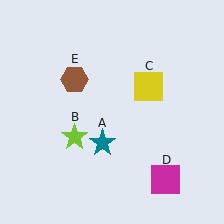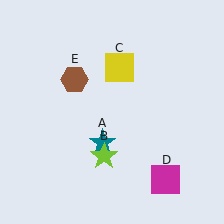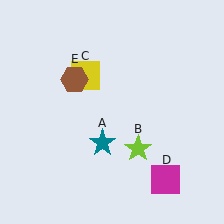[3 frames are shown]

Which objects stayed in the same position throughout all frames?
Teal star (object A) and magenta square (object D) and brown hexagon (object E) remained stationary.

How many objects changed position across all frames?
2 objects changed position: lime star (object B), yellow square (object C).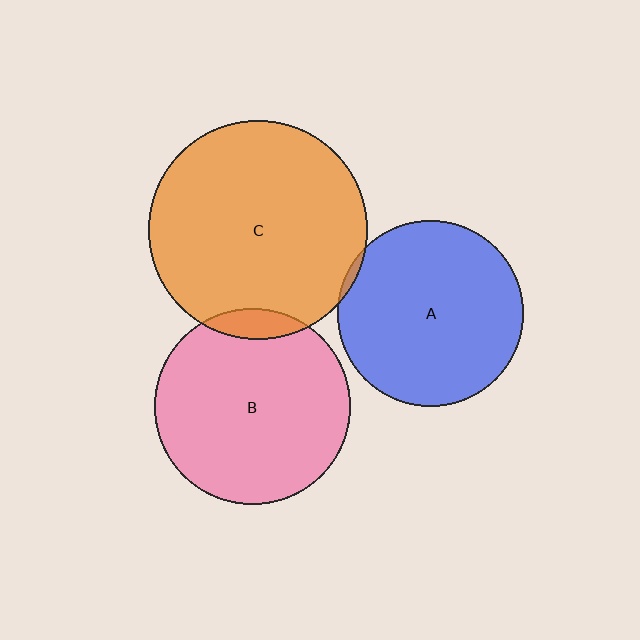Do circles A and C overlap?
Yes.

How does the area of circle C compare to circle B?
Approximately 1.2 times.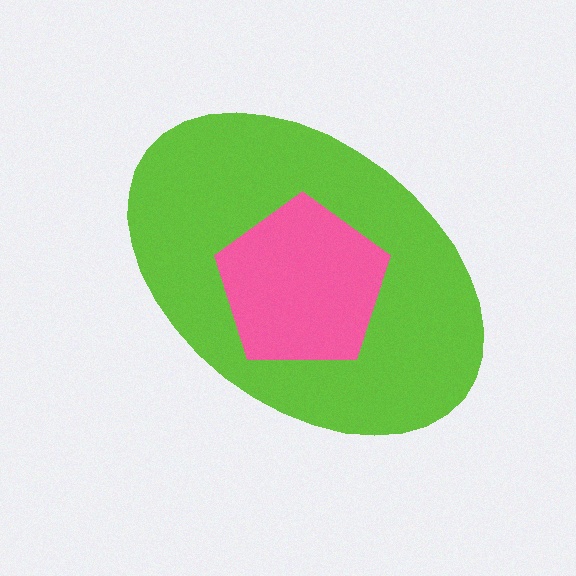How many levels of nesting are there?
2.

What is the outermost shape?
The lime ellipse.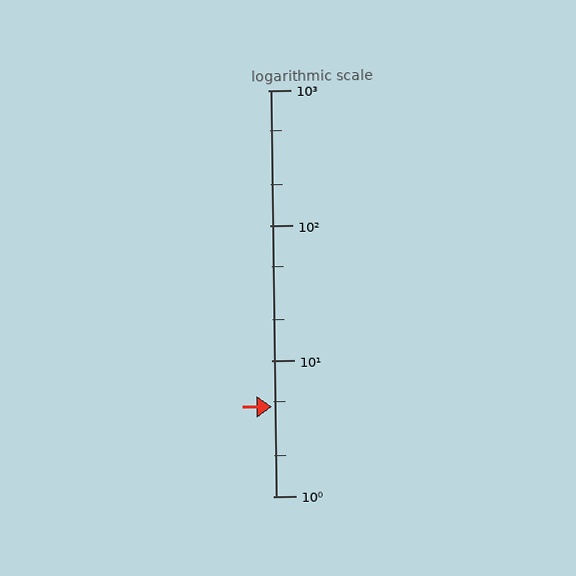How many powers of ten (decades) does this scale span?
The scale spans 3 decades, from 1 to 1000.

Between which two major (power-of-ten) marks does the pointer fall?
The pointer is between 1 and 10.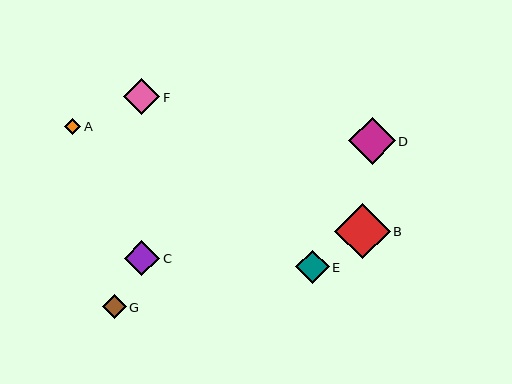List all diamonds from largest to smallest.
From largest to smallest: B, D, F, C, E, G, A.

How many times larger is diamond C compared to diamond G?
Diamond C is approximately 1.5 times the size of diamond G.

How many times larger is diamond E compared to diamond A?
Diamond E is approximately 2.1 times the size of diamond A.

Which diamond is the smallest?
Diamond A is the smallest with a size of approximately 16 pixels.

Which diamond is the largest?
Diamond B is the largest with a size of approximately 56 pixels.